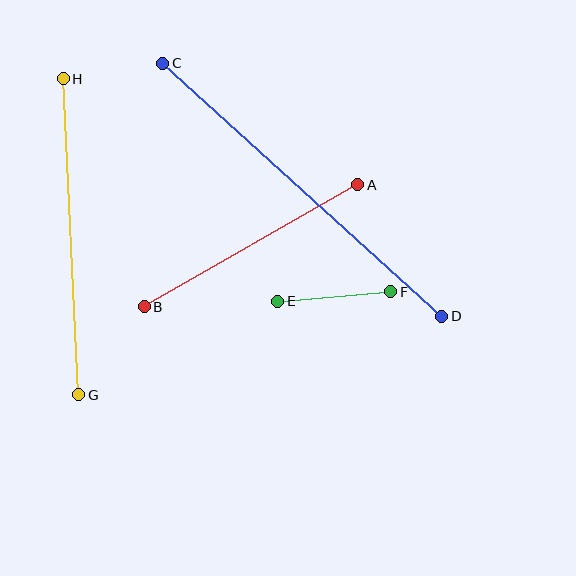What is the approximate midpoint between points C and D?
The midpoint is at approximately (302, 190) pixels.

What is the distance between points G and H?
The distance is approximately 316 pixels.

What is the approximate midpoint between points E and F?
The midpoint is at approximately (334, 296) pixels.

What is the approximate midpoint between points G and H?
The midpoint is at approximately (71, 237) pixels.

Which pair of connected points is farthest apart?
Points C and D are farthest apart.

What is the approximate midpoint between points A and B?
The midpoint is at approximately (251, 246) pixels.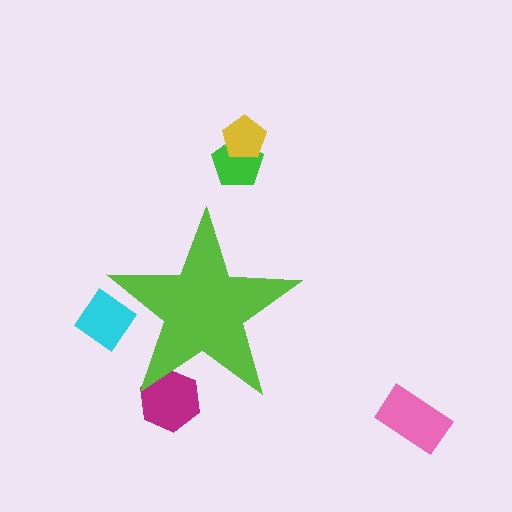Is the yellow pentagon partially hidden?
No, the yellow pentagon is fully visible.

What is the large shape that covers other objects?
A lime star.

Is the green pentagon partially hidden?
No, the green pentagon is fully visible.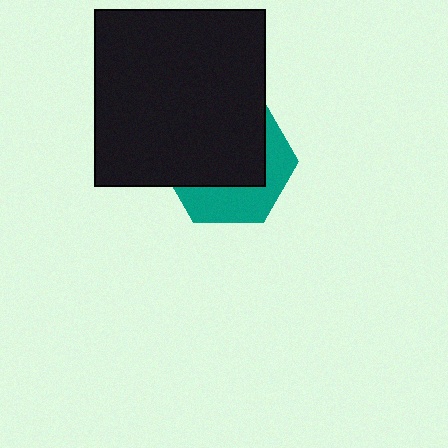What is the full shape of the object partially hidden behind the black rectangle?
The partially hidden object is a teal hexagon.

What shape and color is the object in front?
The object in front is a black rectangle.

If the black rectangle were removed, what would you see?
You would see the complete teal hexagon.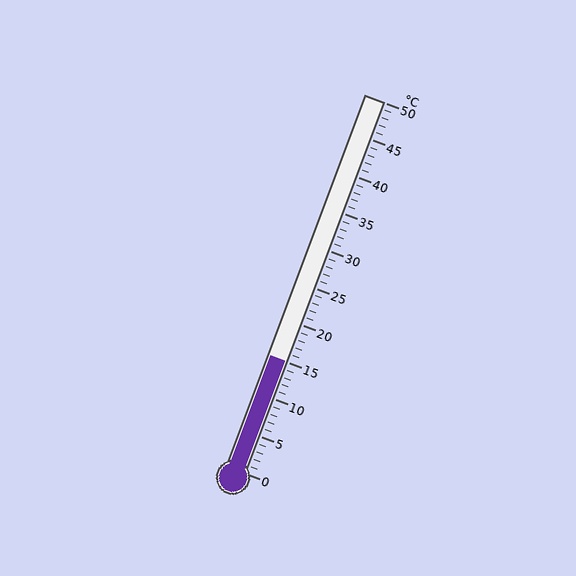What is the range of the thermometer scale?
The thermometer scale ranges from 0°C to 50°C.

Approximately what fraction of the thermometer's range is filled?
The thermometer is filled to approximately 30% of its range.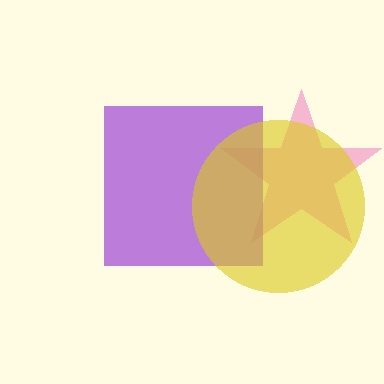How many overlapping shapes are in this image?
There are 3 overlapping shapes in the image.